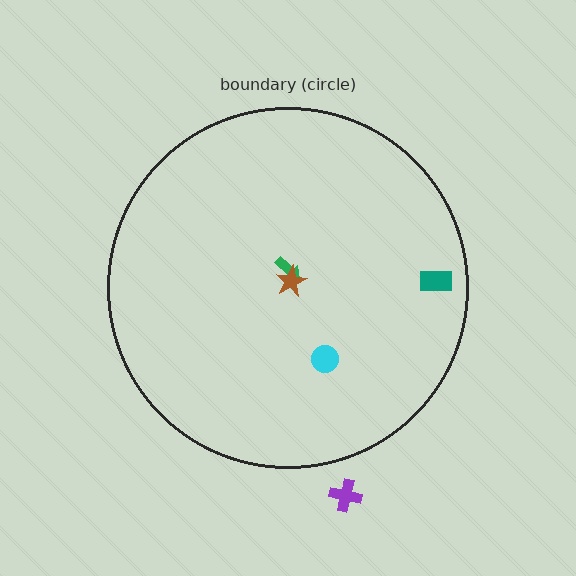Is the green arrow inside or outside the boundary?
Inside.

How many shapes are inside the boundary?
4 inside, 1 outside.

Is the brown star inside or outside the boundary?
Inside.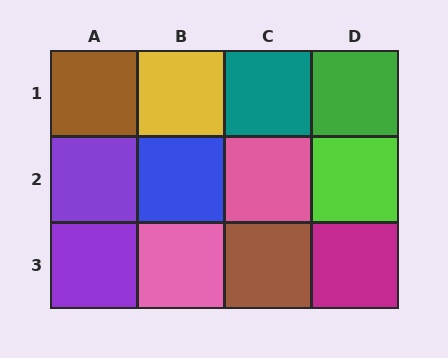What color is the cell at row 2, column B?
Blue.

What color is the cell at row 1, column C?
Teal.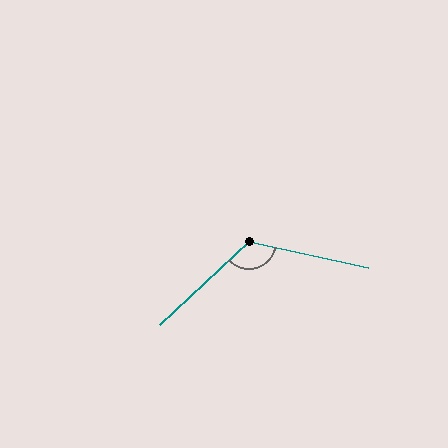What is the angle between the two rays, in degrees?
Approximately 125 degrees.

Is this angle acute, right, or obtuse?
It is obtuse.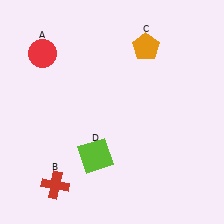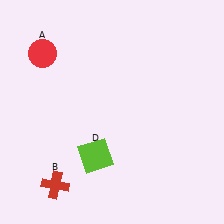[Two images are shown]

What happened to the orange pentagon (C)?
The orange pentagon (C) was removed in Image 2. It was in the top-right area of Image 1.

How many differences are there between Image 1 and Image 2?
There is 1 difference between the two images.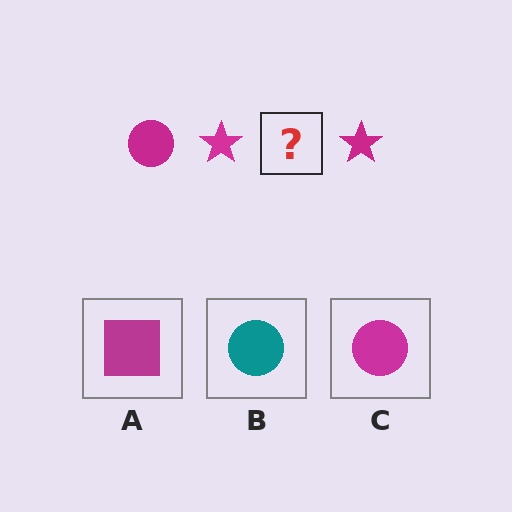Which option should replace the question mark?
Option C.